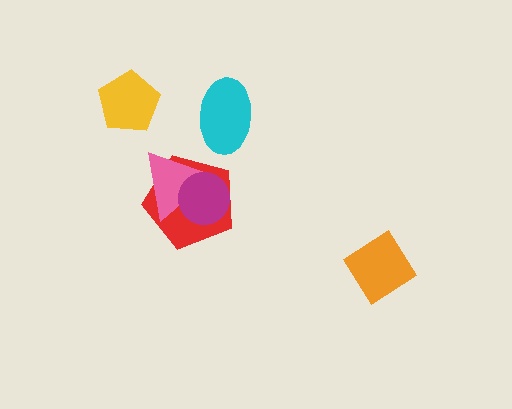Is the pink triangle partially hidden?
Yes, it is partially covered by another shape.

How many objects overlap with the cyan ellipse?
0 objects overlap with the cyan ellipse.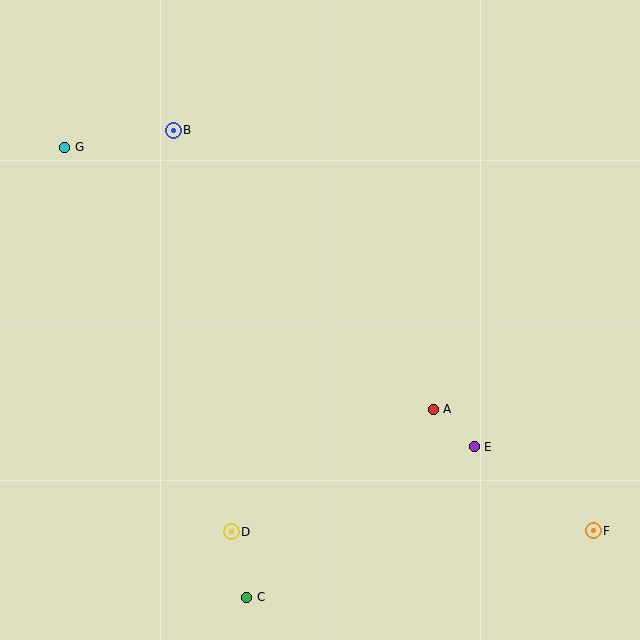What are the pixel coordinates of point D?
Point D is at (231, 532).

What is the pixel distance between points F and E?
The distance between F and E is 145 pixels.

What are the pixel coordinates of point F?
Point F is at (593, 531).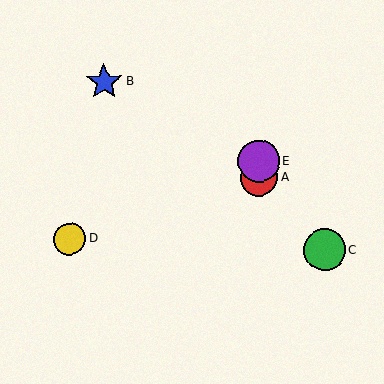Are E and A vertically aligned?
Yes, both are at x≈259.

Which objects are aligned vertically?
Objects A, E are aligned vertically.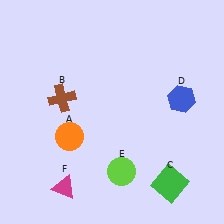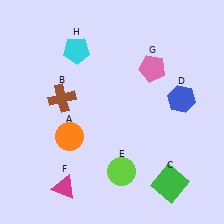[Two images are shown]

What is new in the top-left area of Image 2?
A cyan pentagon (H) was added in the top-left area of Image 2.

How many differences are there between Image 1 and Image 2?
There are 2 differences between the two images.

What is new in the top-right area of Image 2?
A pink pentagon (G) was added in the top-right area of Image 2.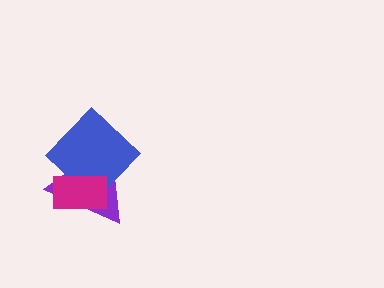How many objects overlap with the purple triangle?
2 objects overlap with the purple triangle.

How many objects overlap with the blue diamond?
2 objects overlap with the blue diamond.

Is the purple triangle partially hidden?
Yes, it is partially covered by another shape.